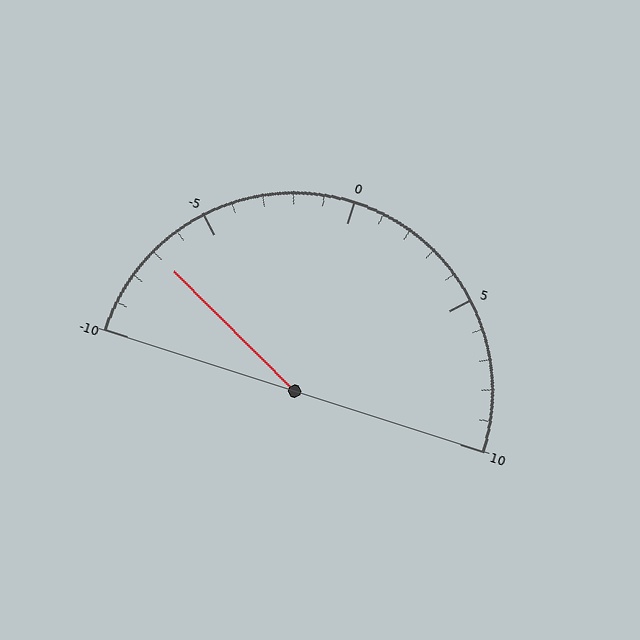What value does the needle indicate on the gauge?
The needle indicates approximately -7.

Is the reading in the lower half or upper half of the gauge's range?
The reading is in the lower half of the range (-10 to 10).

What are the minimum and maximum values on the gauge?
The gauge ranges from -10 to 10.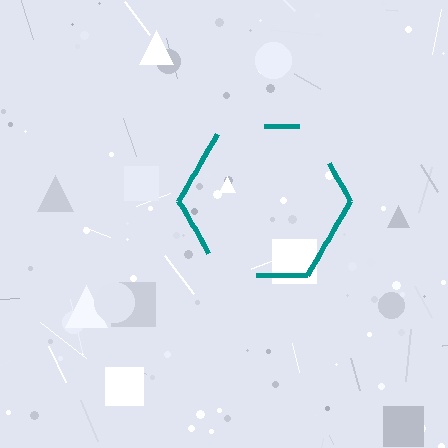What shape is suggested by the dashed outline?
The dashed outline suggests a hexagon.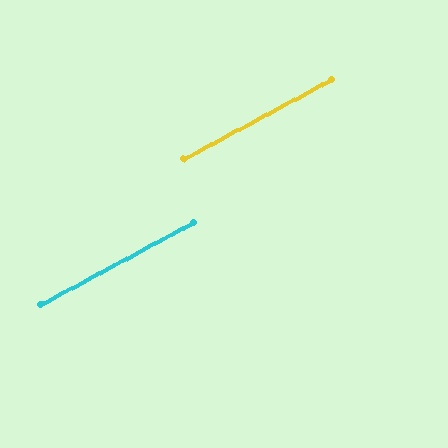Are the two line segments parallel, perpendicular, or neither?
Parallel — their directions differ by only 0.0°.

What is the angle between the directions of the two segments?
Approximately 0 degrees.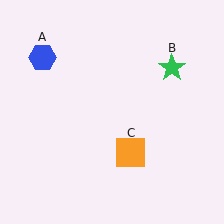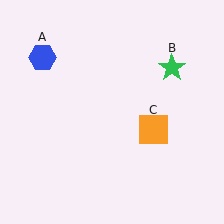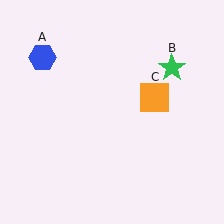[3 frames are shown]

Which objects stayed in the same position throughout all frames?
Blue hexagon (object A) and green star (object B) remained stationary.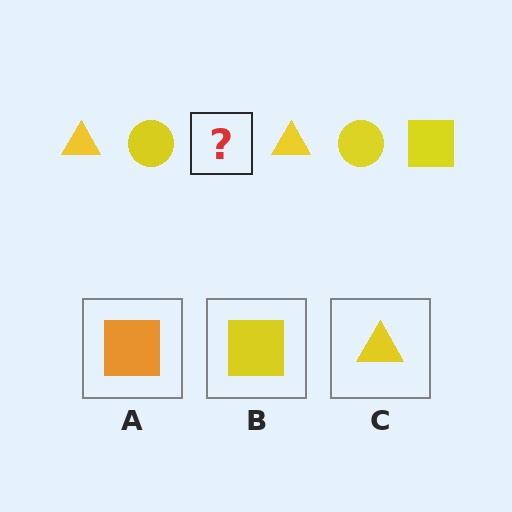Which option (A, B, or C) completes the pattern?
B.